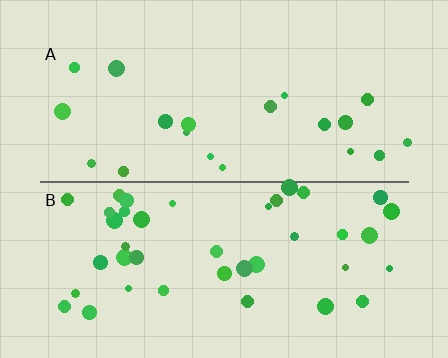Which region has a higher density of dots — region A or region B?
B (the bottom).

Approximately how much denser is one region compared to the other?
Approximately 2.0× — region B over region A.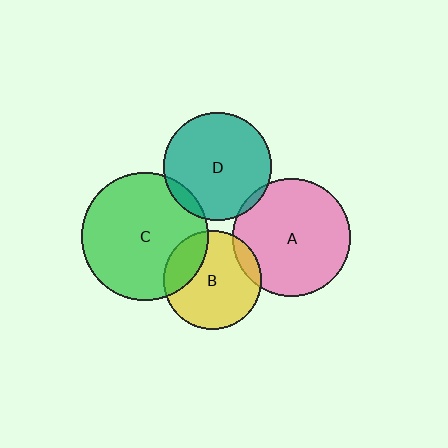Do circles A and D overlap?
Yes.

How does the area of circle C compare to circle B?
Approximately 1.7 times.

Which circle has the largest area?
Circle C (green).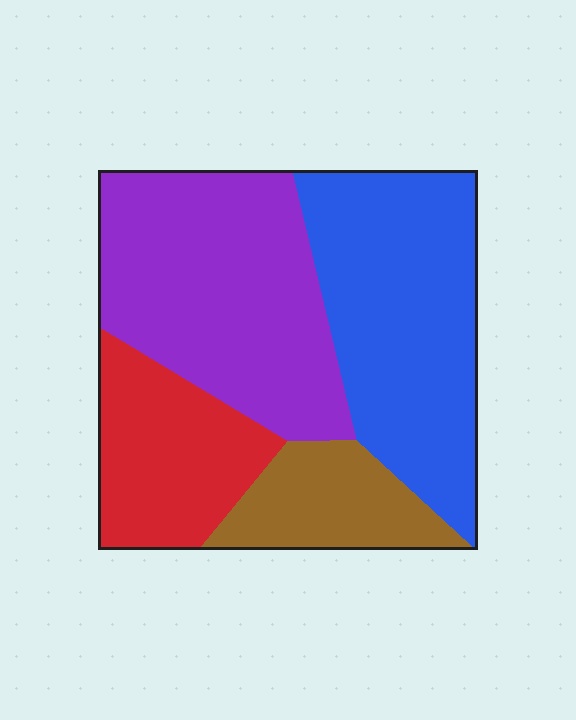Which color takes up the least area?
Brown, at roughly 15%.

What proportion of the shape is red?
Red covers about 20% of the shape.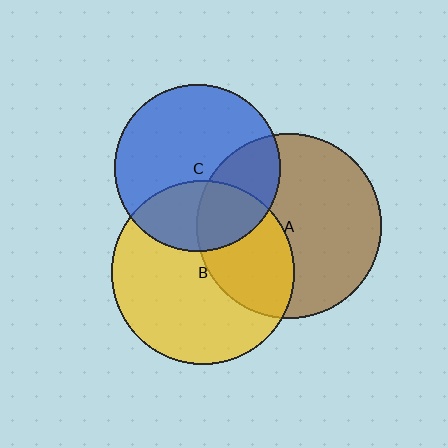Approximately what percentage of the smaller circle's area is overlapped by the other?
Approximately 30%.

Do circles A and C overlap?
Yes.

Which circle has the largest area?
Circle A (brown).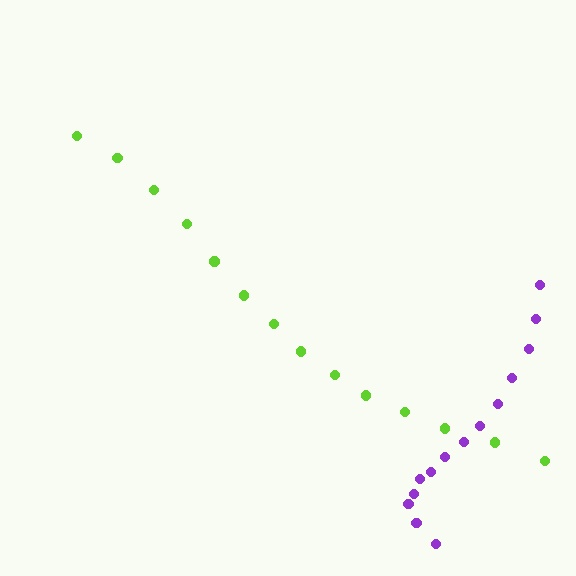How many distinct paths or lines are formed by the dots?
There are 2 distinct paths.